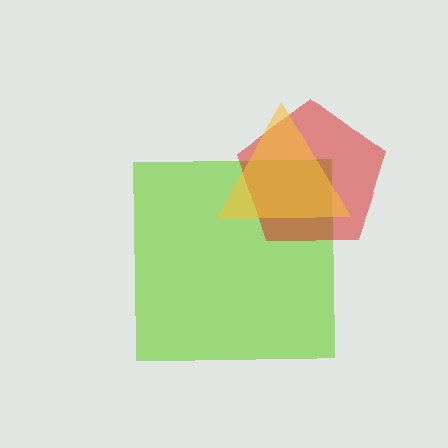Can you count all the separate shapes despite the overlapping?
Yes, there are 3 separate shapes.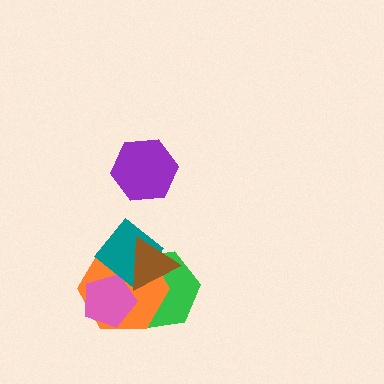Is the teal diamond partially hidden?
Yes, it is partially covered by another shape.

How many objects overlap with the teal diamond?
4 objects overlap with the teal diamond.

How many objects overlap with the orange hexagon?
4 objects overlap with the orange hexagon.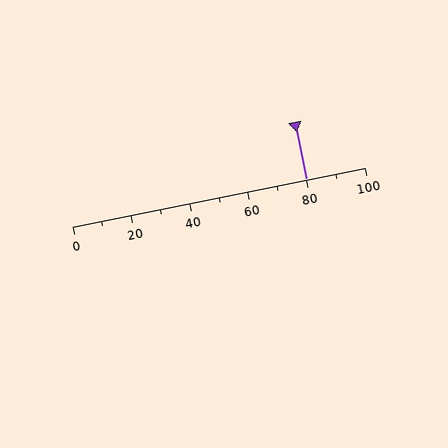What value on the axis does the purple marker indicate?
The marker indicates approximately 80.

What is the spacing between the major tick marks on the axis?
The major ticks are spaced 20 apart.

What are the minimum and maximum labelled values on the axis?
The axis runs from 0 to 100.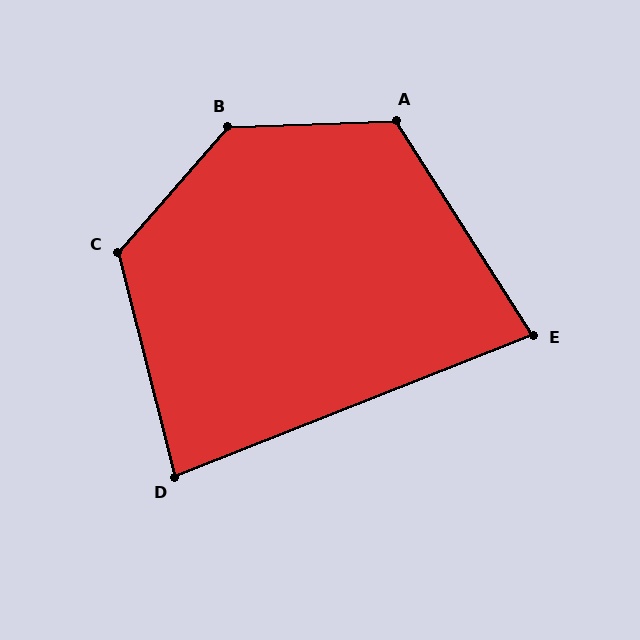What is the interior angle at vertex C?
Approximately 124 degrees (obtuse).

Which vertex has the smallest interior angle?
E, at approximately 79 degrees.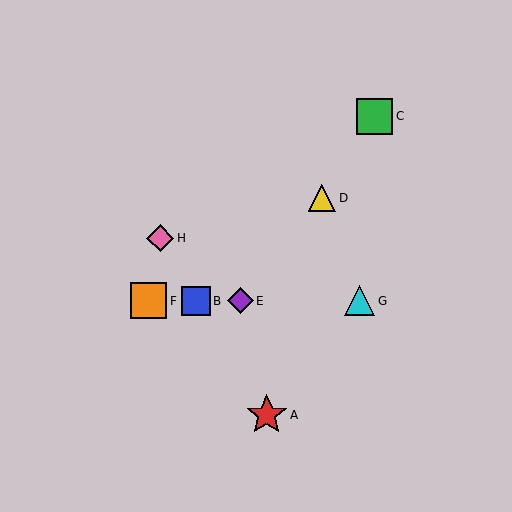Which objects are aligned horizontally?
Objects B, E, F, G are aligned horizontally.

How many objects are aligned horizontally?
4 objects (B, E, F, G) are aligned horizontally.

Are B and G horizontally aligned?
Yes, both are at y≈301.